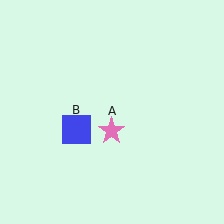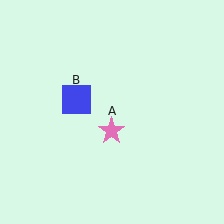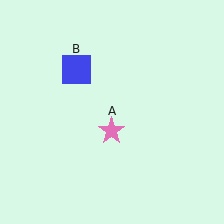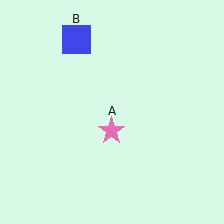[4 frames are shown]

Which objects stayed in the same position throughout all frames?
Pink star (object A) remained stationary.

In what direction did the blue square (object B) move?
The blue square (object B) moved up.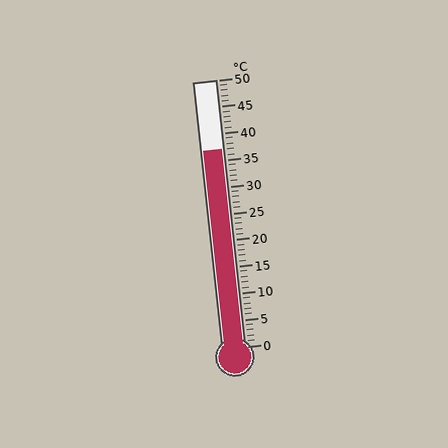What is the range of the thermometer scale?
The thermometer scale ranges from 0°C to 50°C.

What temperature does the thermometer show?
The thermometer shows approximately 37°C.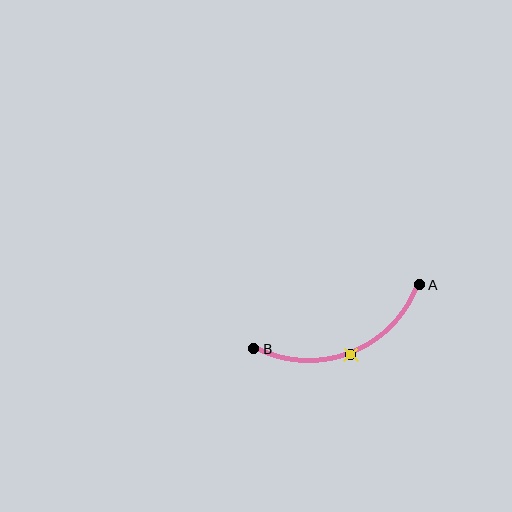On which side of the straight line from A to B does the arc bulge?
The arc bulges below the straight line connecting A and B.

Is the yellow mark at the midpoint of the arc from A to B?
Yes. The yellow mark lies on the arc at equal arc-length from both A and B — it is the arc midpoint.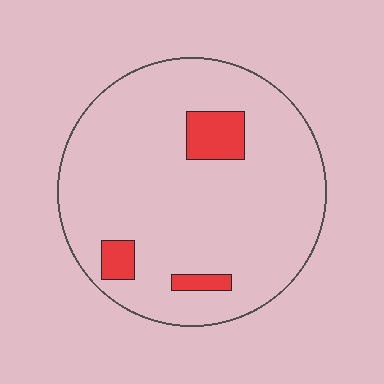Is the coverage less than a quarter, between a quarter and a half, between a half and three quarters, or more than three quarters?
Less than a quarter.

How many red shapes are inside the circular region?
3.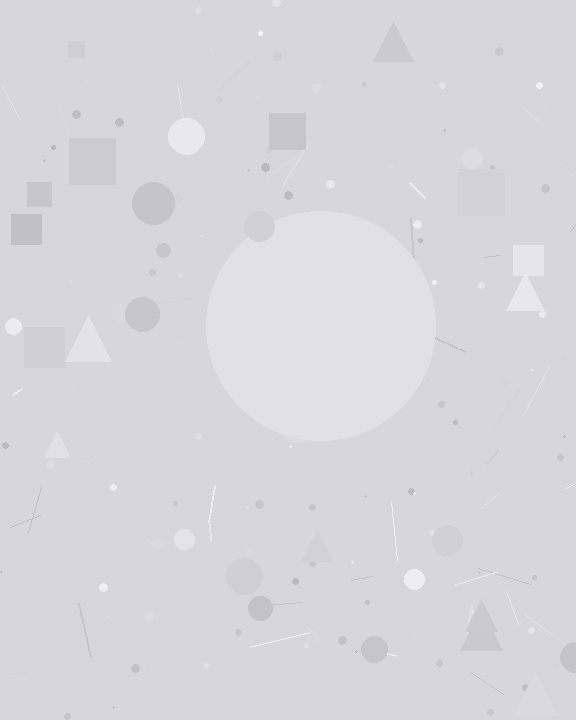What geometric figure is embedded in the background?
A circle is embedded in the background.